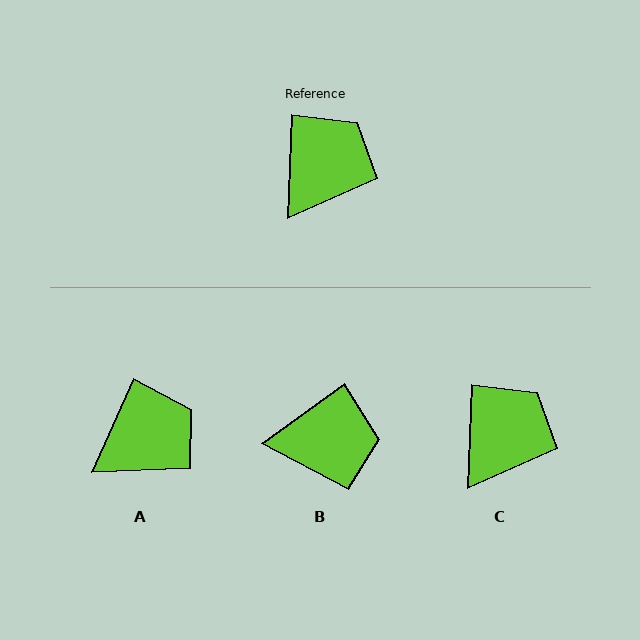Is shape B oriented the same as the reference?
No, it is off by about 52 degrees.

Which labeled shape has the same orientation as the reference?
C.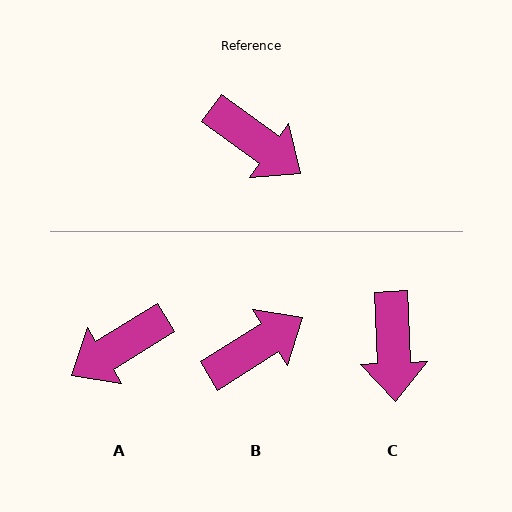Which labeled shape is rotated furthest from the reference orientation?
A, about 112 degrees away.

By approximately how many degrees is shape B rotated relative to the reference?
Approximately 68 degrees counter-clockwise.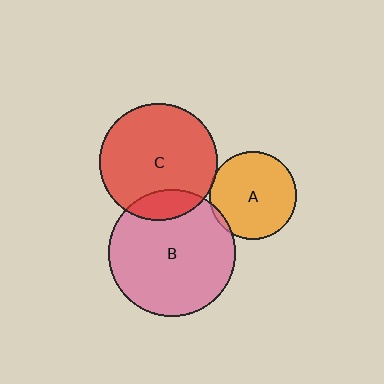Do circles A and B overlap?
Yes.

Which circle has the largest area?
Circle B (pink).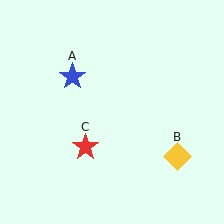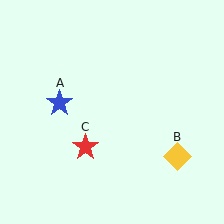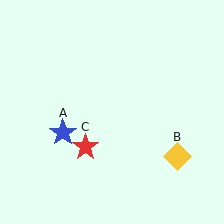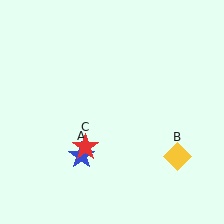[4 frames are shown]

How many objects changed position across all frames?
1 object changed position: blue star (object A).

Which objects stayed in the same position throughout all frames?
Yellow diamond (object B) and red star (object C) remained stationary.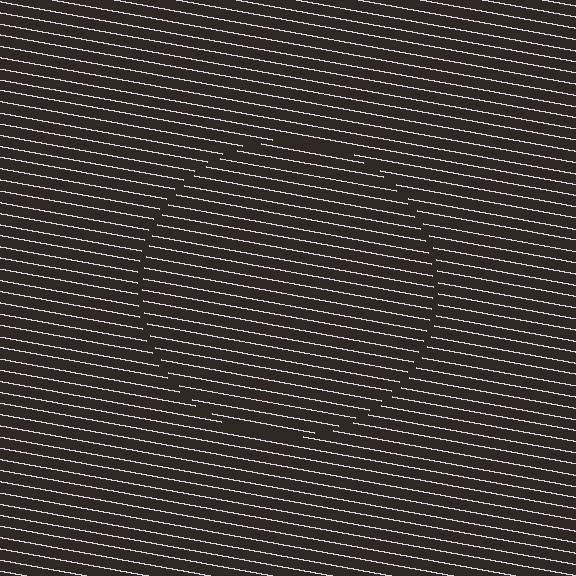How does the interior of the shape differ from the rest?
The interior of the shape contains the same grating, shifted by half a period — the contour is defined by the phase discontinuity where line-ends from the inner and outer gratings abut.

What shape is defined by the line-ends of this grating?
An illusory circle. The interior of the shape contains the same grating, shifted by half a period — the contour is defined by the phase discontinuity where line-ends from the inner and outer gratings abut.